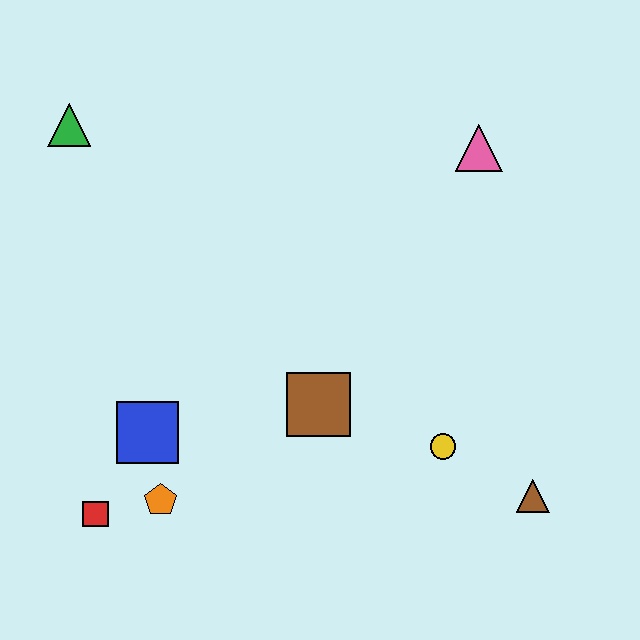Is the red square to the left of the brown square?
Yes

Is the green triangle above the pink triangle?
Yes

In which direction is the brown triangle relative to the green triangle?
The brown triangle is to the right of the green triangle.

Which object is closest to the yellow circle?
The brown triangle is closest to the yellow circle.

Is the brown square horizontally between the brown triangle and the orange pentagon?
Yes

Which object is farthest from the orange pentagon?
The pink triangle is farthest from the orange pentagon.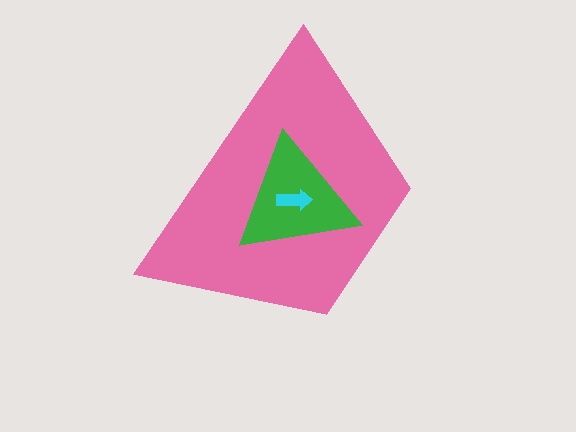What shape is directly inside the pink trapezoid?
The green triangle.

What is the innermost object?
The cyan arrow.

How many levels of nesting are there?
3.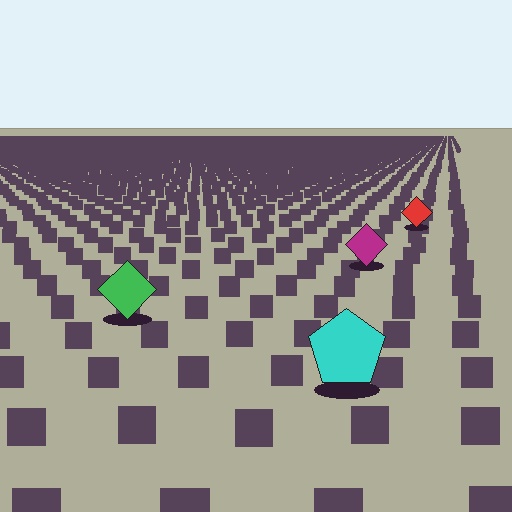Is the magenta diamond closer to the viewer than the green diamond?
No. The green diamond is closer — you can tell from the texture gradient: the ground texture is coarser near it.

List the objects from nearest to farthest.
From nearest to farthest: the cyan pentagon, the green diamond, the magenta diamond, the red diamond.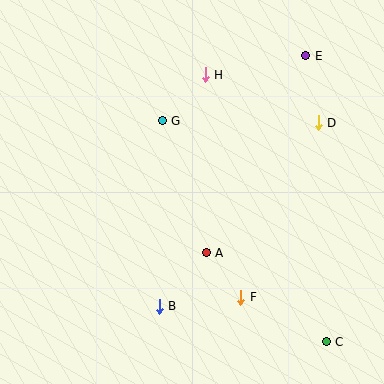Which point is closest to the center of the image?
Point A at (206, 253) is closest to the center.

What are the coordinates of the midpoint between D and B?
The midpoint between D and B is at (239, 214).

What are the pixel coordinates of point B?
Point B is at (159, 306).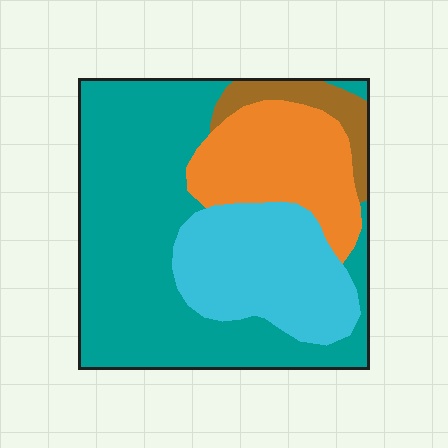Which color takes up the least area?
Brown, at roughly 5%.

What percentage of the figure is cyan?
Cyan takes up less than a quarter of the figure.